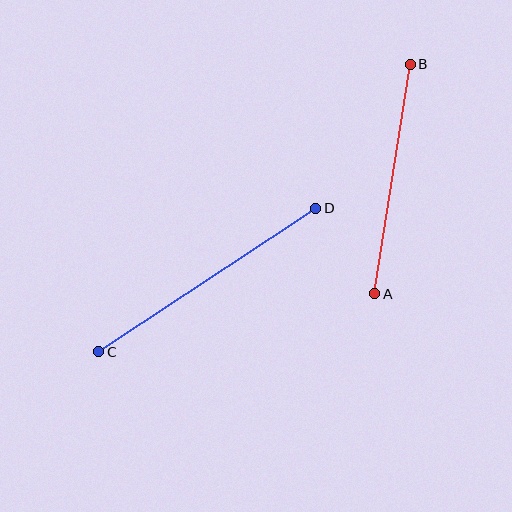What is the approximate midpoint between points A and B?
The midpoint is at approximately (393, 179) pixels.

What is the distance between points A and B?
The distance is approximately 232 pixels.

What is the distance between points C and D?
The distance is approximately 260 pixels.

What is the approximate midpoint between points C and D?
The midpoint is at approximately (207, 280) pixels.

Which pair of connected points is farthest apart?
Points C and D are farthest apart.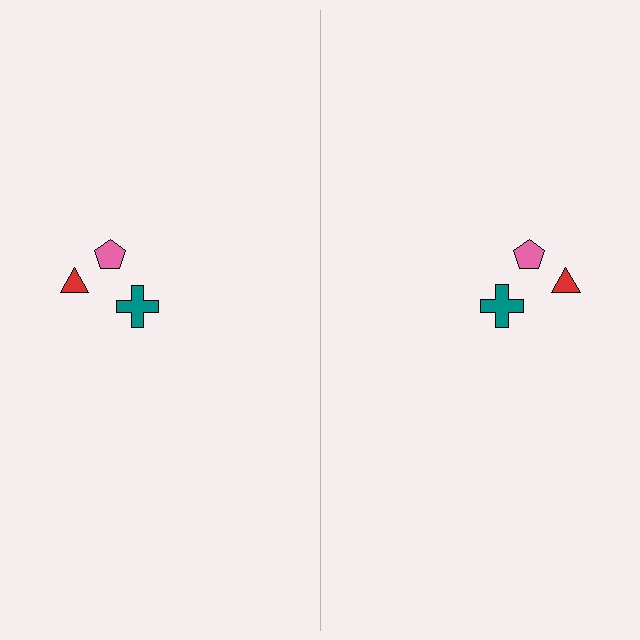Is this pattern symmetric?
Yes, this pattern has bilateral (reflection) symmetry.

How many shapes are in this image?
There are 6 shapes in this image.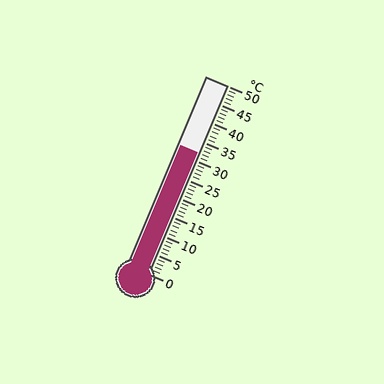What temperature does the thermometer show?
The thermometer shows approximately 32°C.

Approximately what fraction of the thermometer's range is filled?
The thermometer is filled to approximately 65% of its range.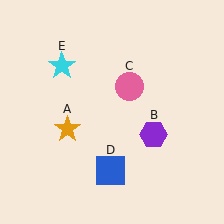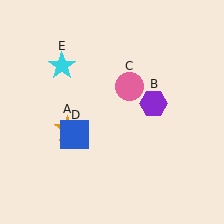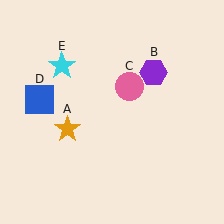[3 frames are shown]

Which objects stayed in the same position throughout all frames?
Orange star (object A) and pink circle (object C) and cyan star (object E) remained stationary.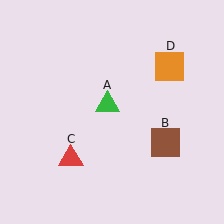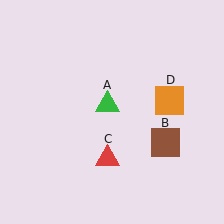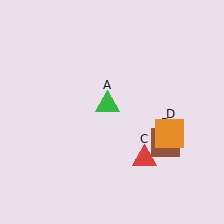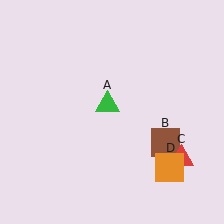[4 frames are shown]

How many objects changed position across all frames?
2 objects changed position: red triangle (object C), orange square (object D).